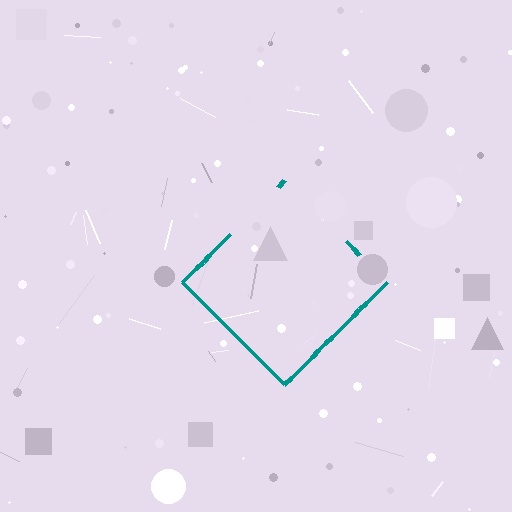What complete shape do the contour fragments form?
The contour fragments form a diamond.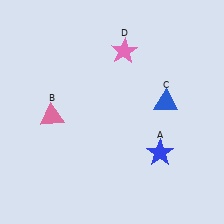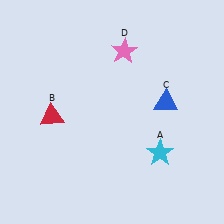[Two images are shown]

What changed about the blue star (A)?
In Image 1, A is blue. In Image 2, it changed to cyan.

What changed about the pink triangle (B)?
In Image 1, B is pink. In Image 2, it changed to red.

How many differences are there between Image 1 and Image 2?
There are 2 differences between the two images.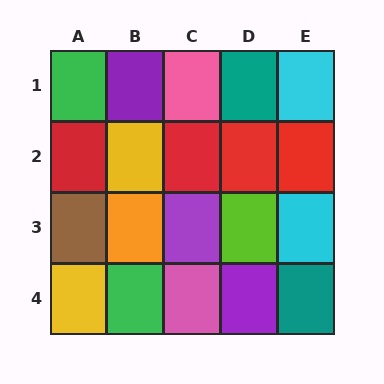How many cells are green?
2 cells are green.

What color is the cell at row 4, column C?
Pink.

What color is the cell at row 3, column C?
Purple.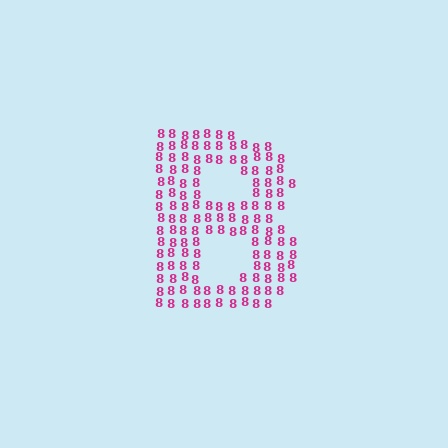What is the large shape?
The large shape is the letter B.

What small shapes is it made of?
It is made of small digit 8's.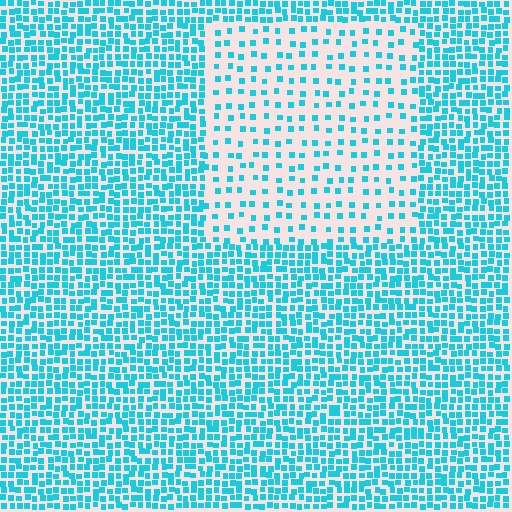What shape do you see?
I see a rectangle.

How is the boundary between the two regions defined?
The boundary is defined by a change in element density (approximately 2.6x ratio). All elements are the same color, size, and shape.